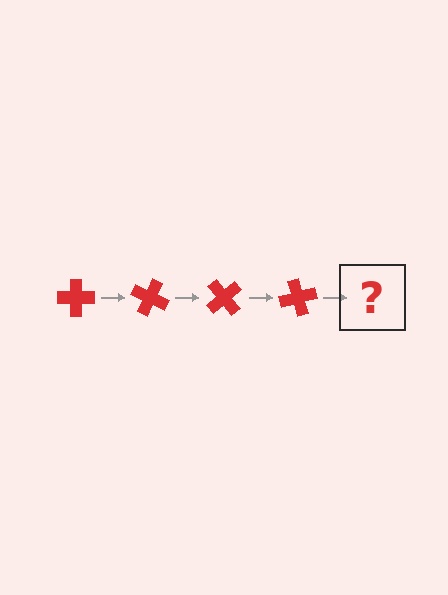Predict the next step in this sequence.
The next step is a red cross rotated 100 degrees.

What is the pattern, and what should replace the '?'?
The pattern is that the cross rotates 25 degrees each step. The '?' should be a red cross rotated 100 degrees.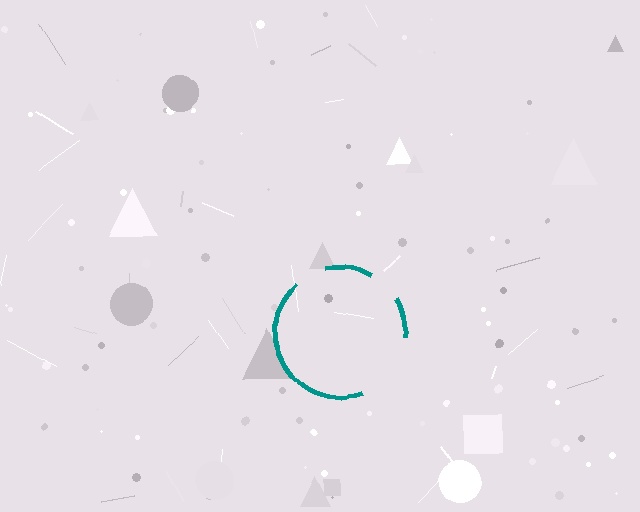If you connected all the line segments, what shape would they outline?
They would outline a circle.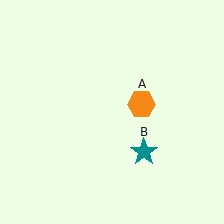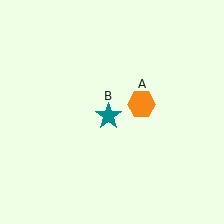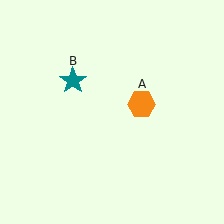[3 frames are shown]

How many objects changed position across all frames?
1 object changed position: teal star (object B).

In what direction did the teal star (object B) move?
The teal star (object B) moved up and to the left.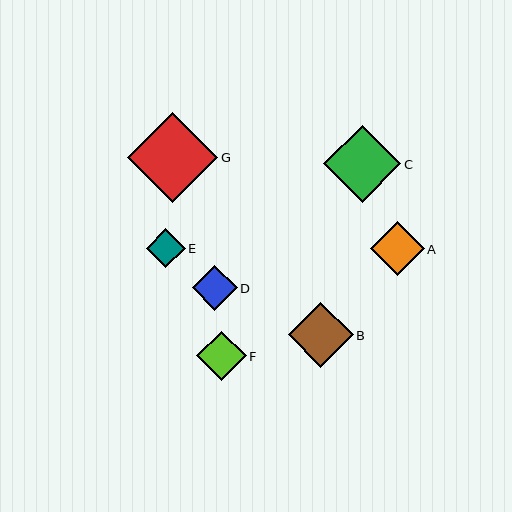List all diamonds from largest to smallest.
From largest to smallest: G, C, B, A, F, D, E.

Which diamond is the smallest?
Diamond E is the smallest with a size of approximately 38 pixels.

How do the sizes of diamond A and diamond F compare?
Diamond A and diamond F are approximately the same size.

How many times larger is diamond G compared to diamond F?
Diamond G is approximately 1.8 times the size of diamond F.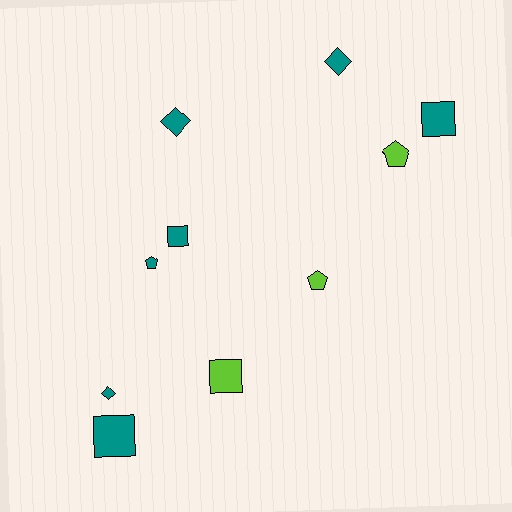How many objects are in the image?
There are 10 objects.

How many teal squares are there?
There are 3 teal squares.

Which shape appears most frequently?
Square, with 4 objects.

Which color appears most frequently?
Teal, with 7 objects.